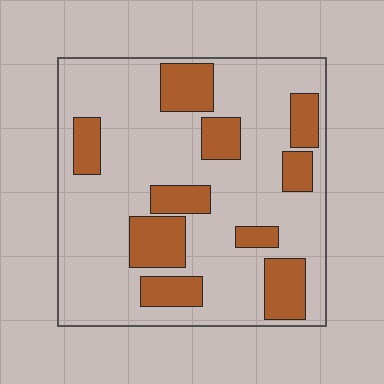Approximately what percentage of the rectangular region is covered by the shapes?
Approximately 25%.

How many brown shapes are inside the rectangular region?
10.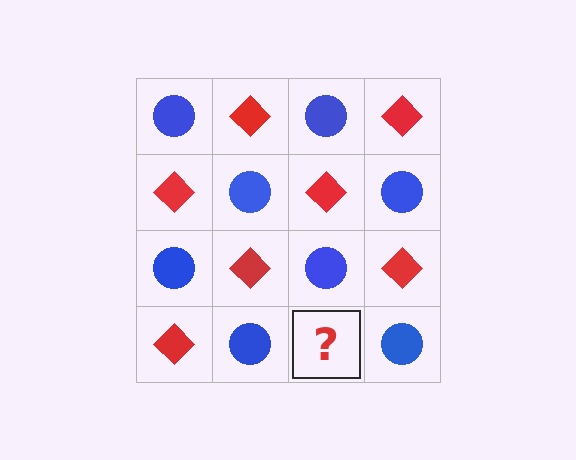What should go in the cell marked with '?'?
The missing cell should contain a red diamond.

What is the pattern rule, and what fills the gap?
The rule is that it alternates blue circle and red diamond in a checkerboard pattern. The gap should be filled with a red diamond.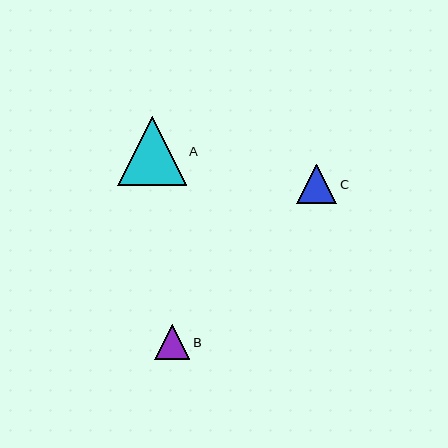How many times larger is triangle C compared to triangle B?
Triangle C is approximately 1.1 times the size of triangle B.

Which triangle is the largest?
Triangle A is the largest with a size of approximately 68 pixels.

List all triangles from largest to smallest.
From largest to smallest: A, C, B.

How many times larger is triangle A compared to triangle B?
Triangle A is approximately 1.9 times the size of triangle B.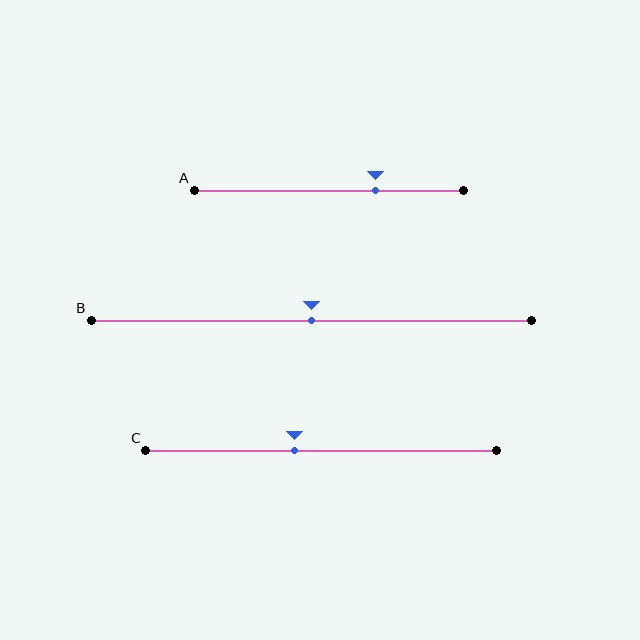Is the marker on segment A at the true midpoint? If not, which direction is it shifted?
No, the marker on segment A is shifted to the right by about 17% of the segment length.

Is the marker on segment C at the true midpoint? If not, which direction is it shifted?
No, the marker on segment C is shifted to the left by about 8% of the segment length.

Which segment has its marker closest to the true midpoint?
Segment B has its marker closest to the true midpoint.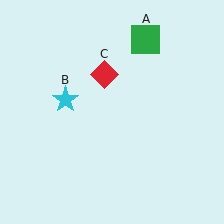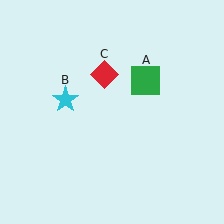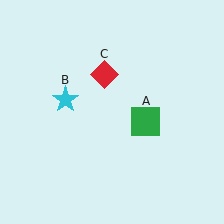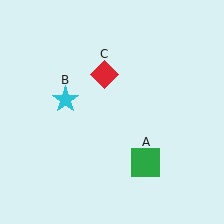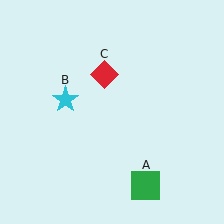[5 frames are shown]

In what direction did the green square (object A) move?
The green square (object A) moved down.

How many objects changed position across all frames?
1 object changed position: green square (object A).